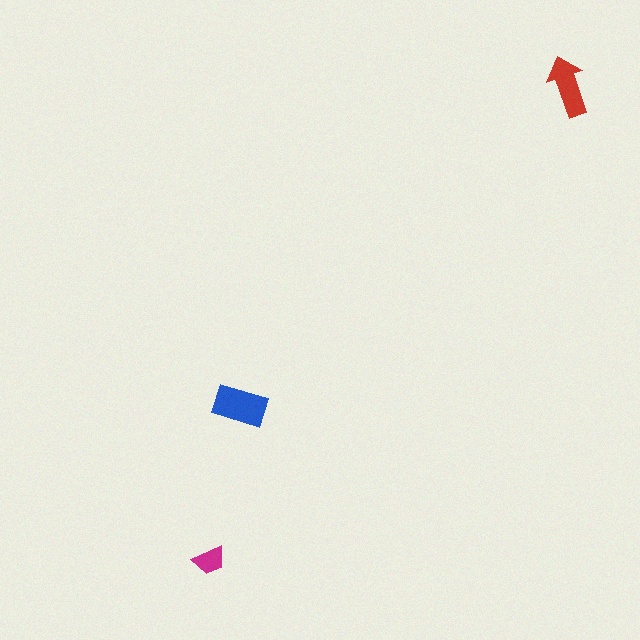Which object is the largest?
The blue rectangle.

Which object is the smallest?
The magenta trapezoid.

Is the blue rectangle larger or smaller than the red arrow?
Larger.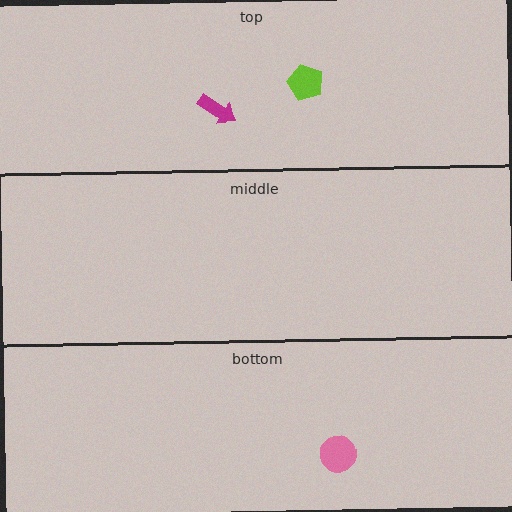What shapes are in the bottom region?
The pink circle.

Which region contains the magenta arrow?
The top region.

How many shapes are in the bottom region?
1.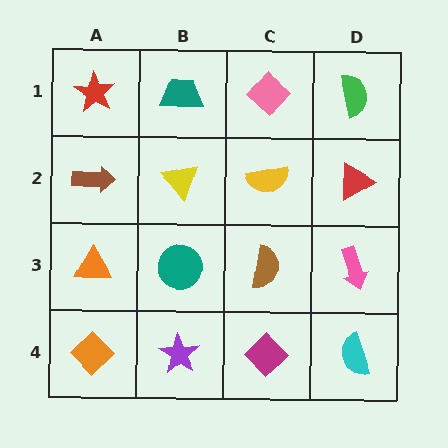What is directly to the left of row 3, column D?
A brown semicircle.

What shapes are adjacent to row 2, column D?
A green semicircle (row 1, column D), a pink arrow (row 3, column D), a yellow semicircle (row 2, column C).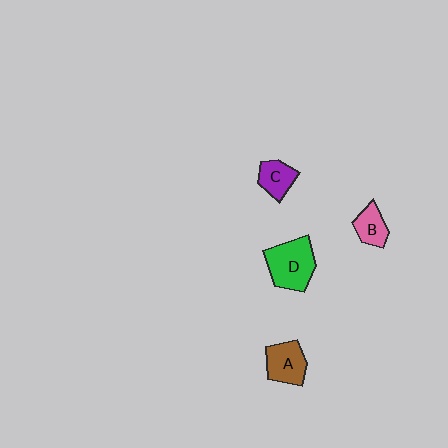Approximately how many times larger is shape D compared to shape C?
Approximately 1.8 times.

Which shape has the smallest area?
Shape B (pink).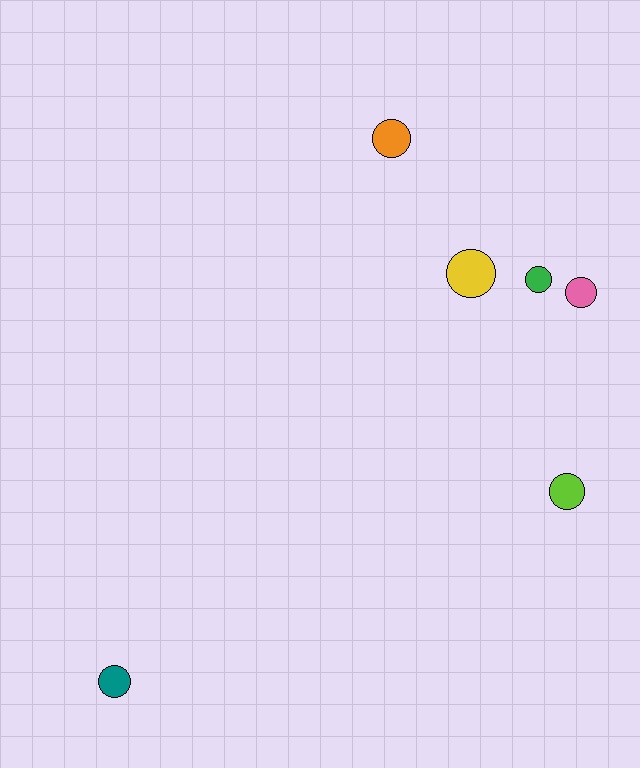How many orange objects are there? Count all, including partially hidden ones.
There is 1 orange object.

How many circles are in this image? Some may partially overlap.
There are 6 circles.